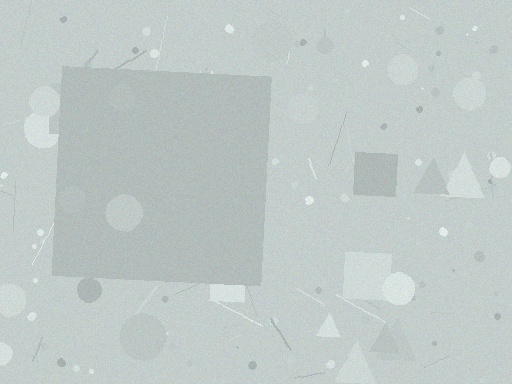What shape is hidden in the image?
A square is hidden in the image.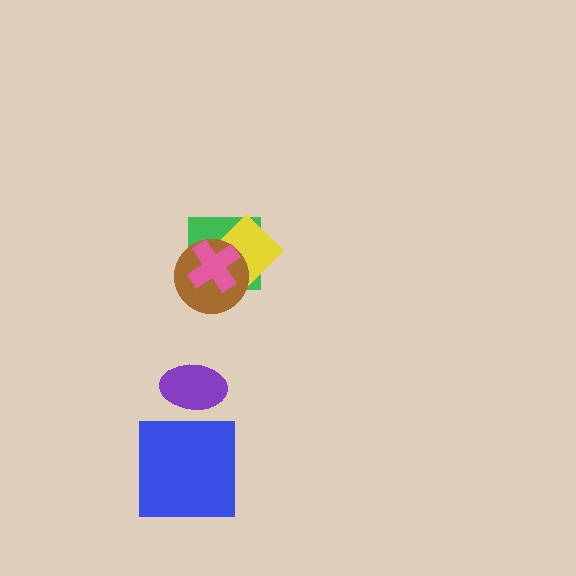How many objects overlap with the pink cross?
3 objects overlap with the pink cross.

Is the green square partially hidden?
Yes, it is partially covered by another shape.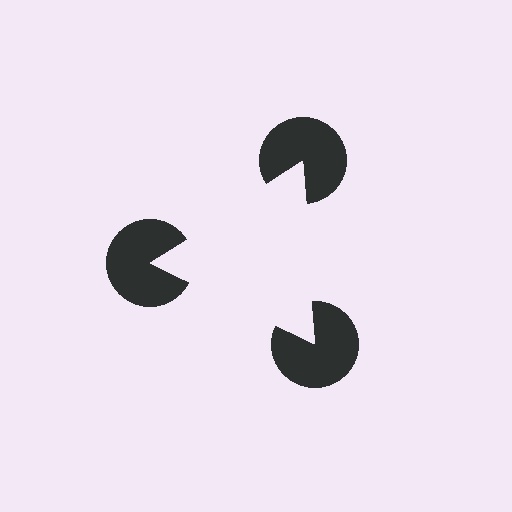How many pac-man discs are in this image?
There are 3 — one at each vertex of the illusory triangle.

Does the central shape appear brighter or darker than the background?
It typically appears slightly brighter than the background, even though no actual brightness change is drawn.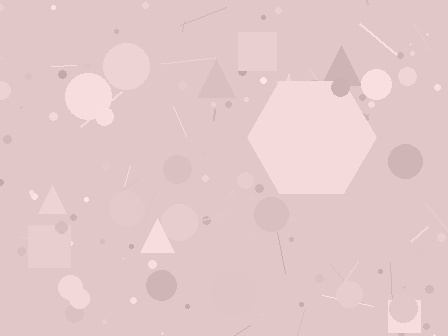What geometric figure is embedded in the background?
A hexagon is embedded in the background.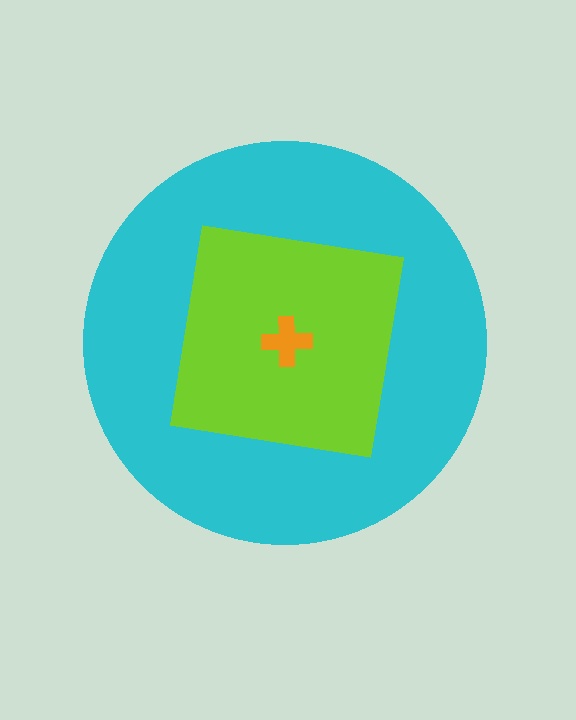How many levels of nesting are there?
3.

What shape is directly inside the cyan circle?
The lime square.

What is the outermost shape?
The cyan circle.